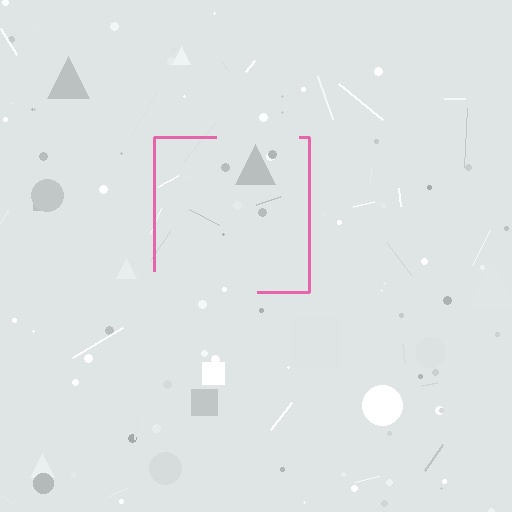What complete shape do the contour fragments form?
The contour fragments form a square.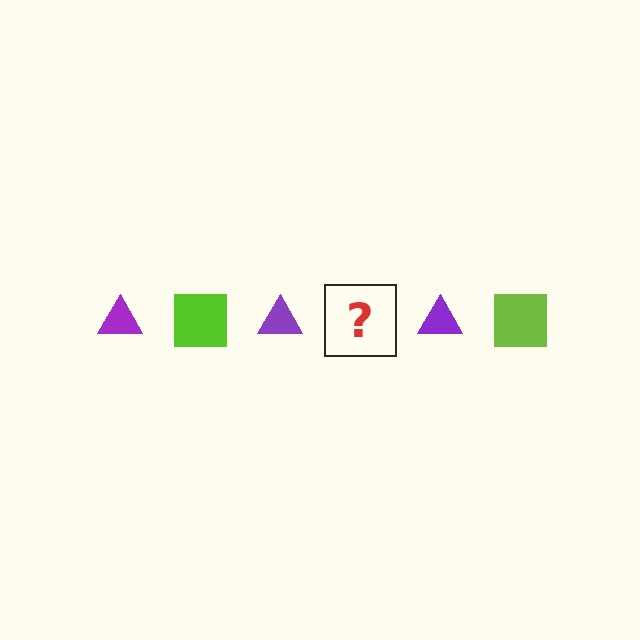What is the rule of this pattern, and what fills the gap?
The rule is that the pattern alternates between purple triangle and lime square. The gap should be filled with a lime square.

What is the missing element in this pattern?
The missing element is a lime square.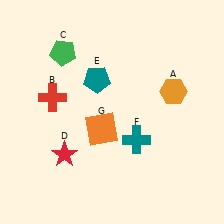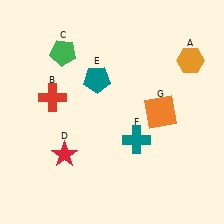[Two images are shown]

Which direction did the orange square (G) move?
The orange square (G) moved right.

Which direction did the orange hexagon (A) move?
The orange hexagon (A) moved up.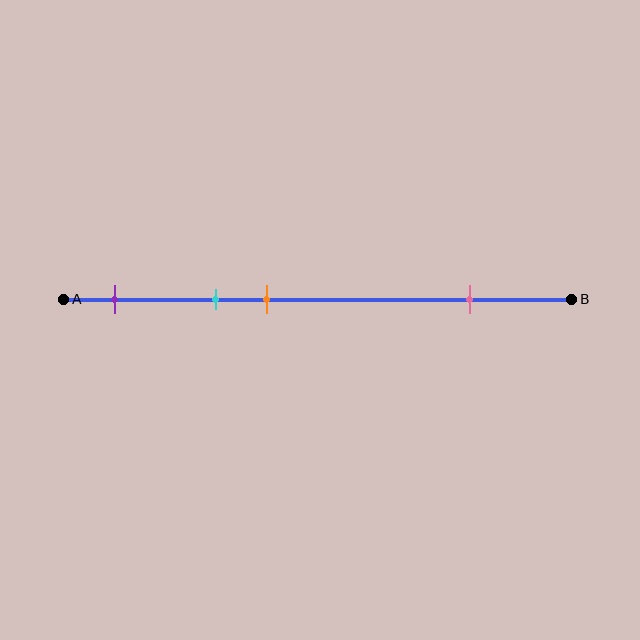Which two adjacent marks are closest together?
The cyan and orange marks are the closest adjacent pair.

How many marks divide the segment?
There are 4 marks dividing the segment.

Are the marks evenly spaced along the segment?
No, the marks are not evenly spaced.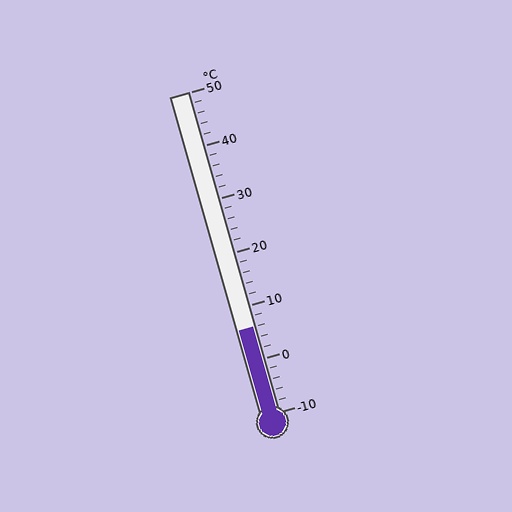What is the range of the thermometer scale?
The thermometer scale ranges from -10°C to 50°C.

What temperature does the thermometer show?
The thermometer shows approximately 6°C.